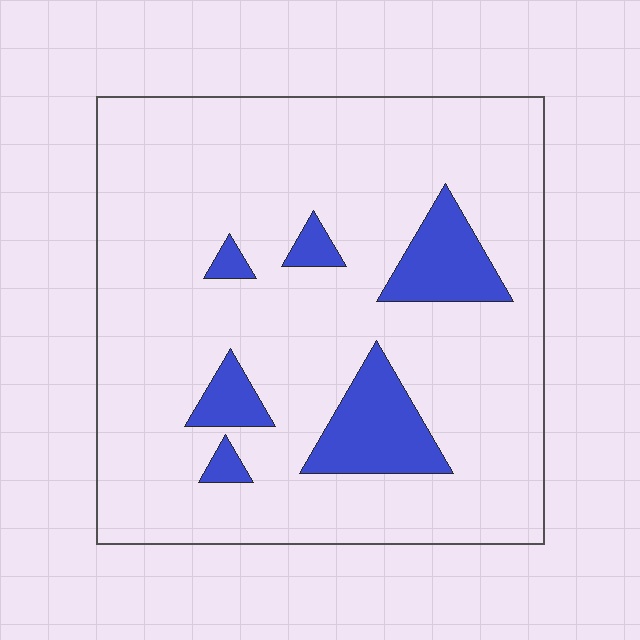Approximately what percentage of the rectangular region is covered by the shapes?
Approximately 15%.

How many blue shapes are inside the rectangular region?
6.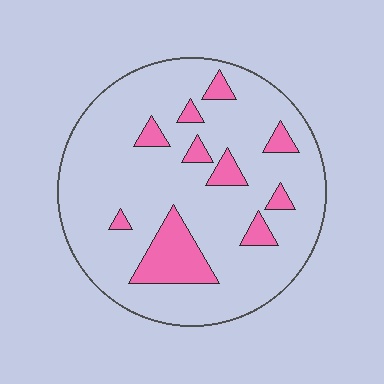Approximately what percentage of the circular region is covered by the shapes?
Approximately 15%.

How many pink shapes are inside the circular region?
10.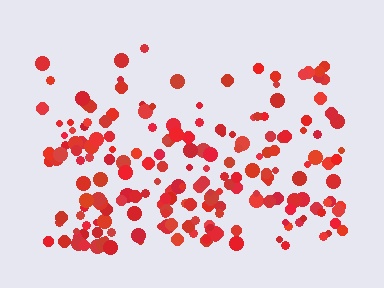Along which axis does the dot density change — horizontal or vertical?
Vertical.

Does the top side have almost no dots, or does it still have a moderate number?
Still a moderate number, just noticeably fewer than the bottom.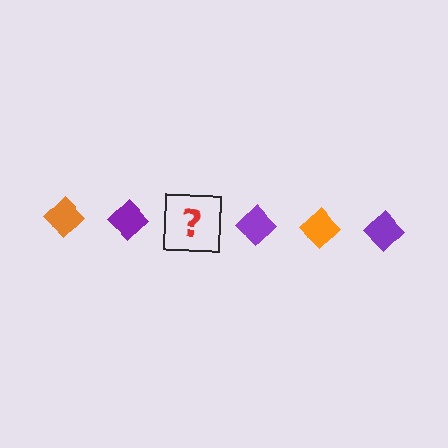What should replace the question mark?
The question mark should be replaced with an orange diamond.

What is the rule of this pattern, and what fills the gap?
The rule is that the pattern cycles through orange, purple diamonds. The gap should be filled with an orange diamond.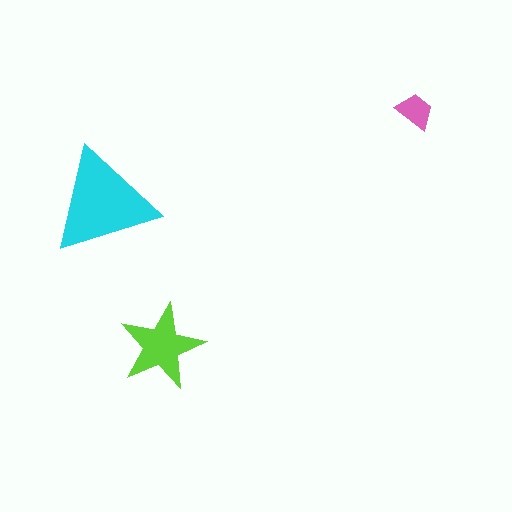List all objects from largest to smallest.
The cyan triangle, the lime star, the pink trapezoid.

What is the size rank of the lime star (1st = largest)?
2nd.